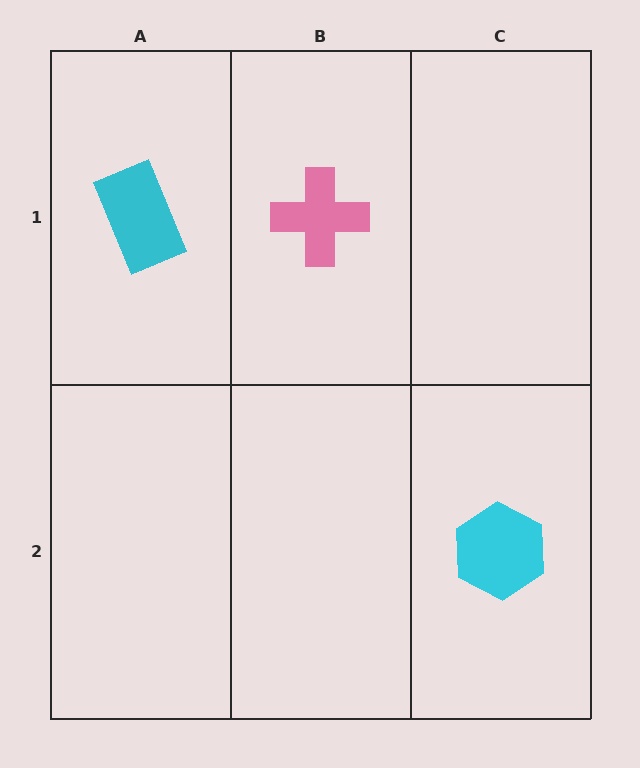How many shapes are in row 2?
1 shape.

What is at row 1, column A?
A cyan rectangle.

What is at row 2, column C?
A cyan hexagon.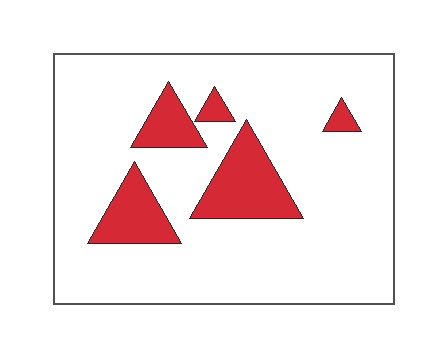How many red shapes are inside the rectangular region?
5.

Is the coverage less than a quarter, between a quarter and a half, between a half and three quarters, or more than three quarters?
Less than a quarter.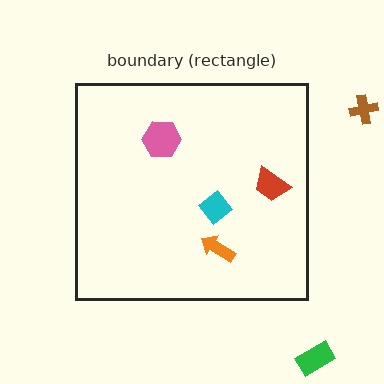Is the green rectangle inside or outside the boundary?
Outside.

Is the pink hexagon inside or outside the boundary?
Inside.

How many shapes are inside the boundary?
4 inside, 2 outside.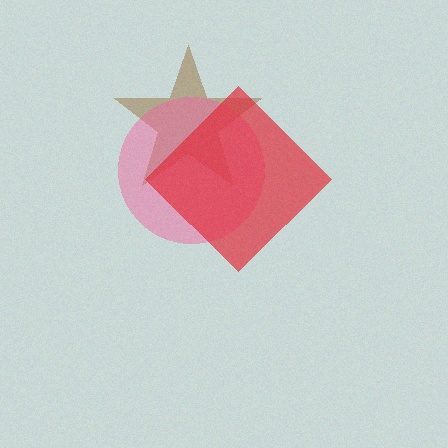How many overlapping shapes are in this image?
There are 3 overlapping shapes in the image.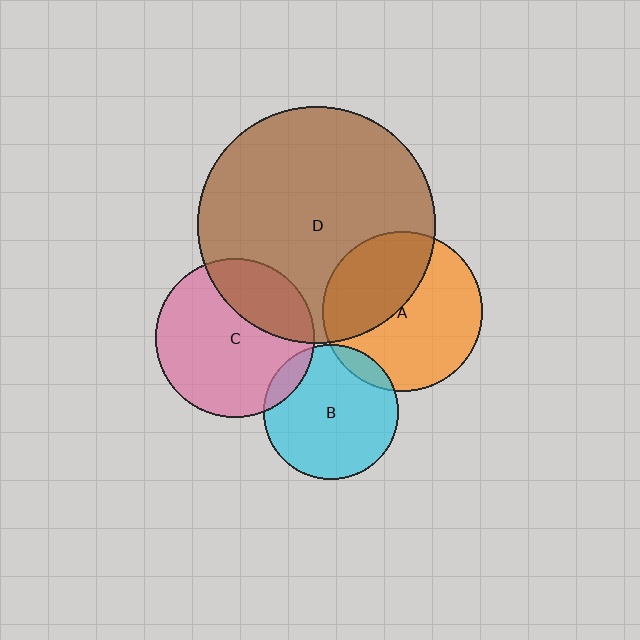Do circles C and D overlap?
Yes.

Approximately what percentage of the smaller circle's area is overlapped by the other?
Approximately 30%.